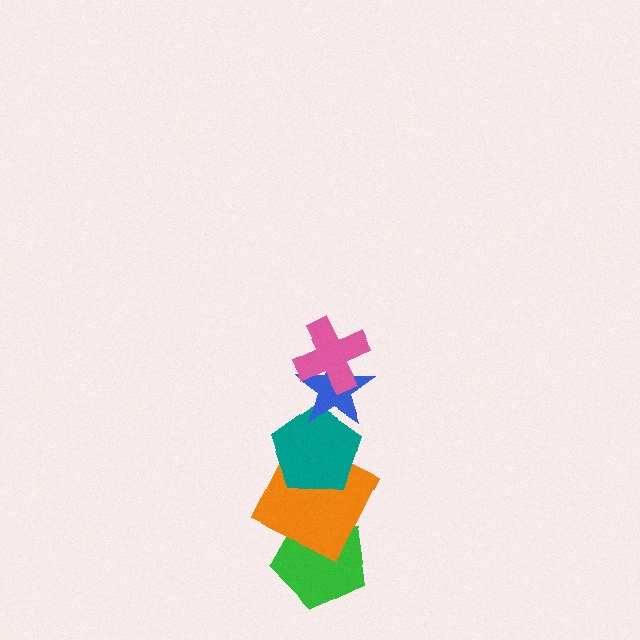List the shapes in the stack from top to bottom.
From top to bottom: the pink cross, the blue star, the teal pentagon, the orange square, the green pentagon.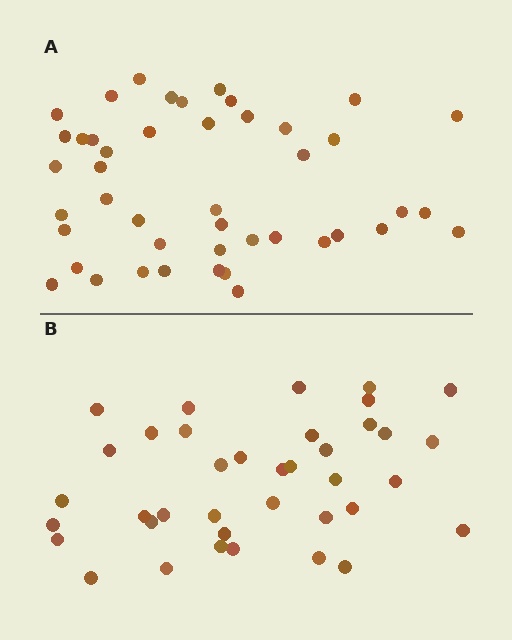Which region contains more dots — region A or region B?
Region A (the top region) has more dots.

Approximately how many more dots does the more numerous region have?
Region A has roughly 8 or so more dots than region B.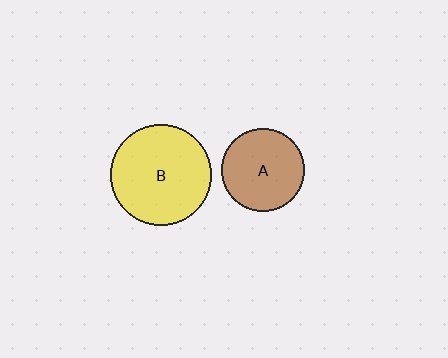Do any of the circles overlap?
No, none of the circles overlap.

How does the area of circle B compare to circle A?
Approximately 1.5 times.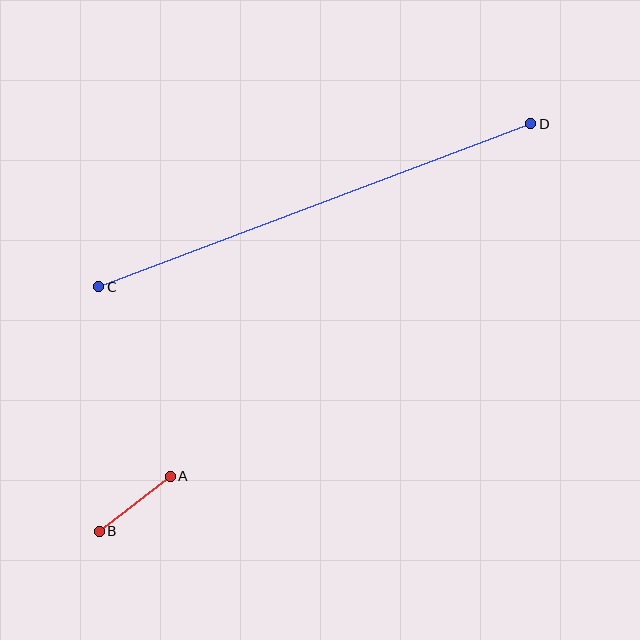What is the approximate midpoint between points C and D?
The midpoint is at approximately (315, 205) pixels.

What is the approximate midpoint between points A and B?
The midpoint is at approximately (135, 504) pixels.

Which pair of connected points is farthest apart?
Points C and D are farthest apart.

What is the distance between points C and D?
The distance is approximately 462 pixels.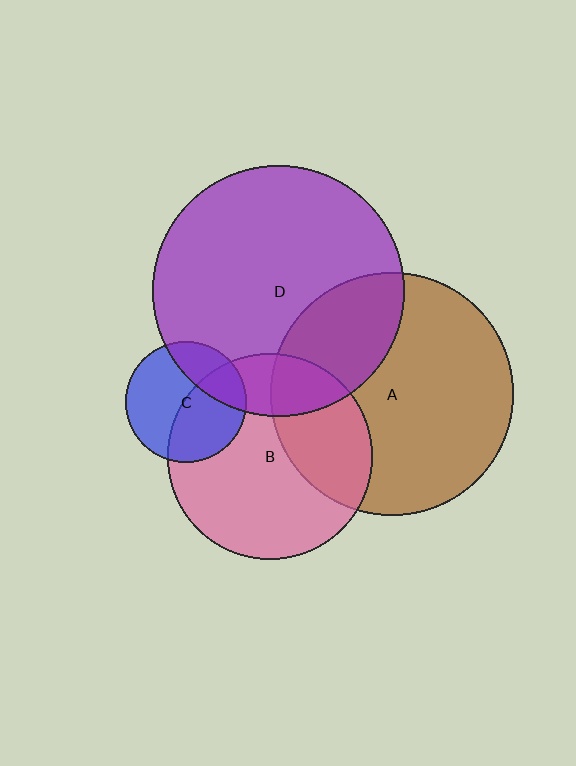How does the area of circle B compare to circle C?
Approximately 2.9 times.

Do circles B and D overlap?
Yes.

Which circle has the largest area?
Circle D (purple).